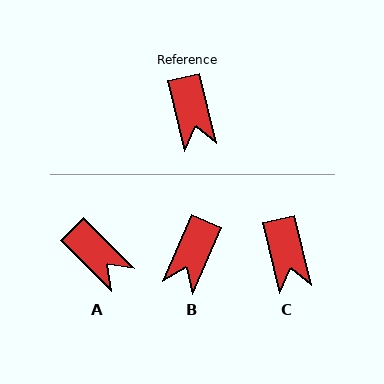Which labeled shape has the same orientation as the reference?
C.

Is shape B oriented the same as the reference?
No, it is off by about 36 degrees.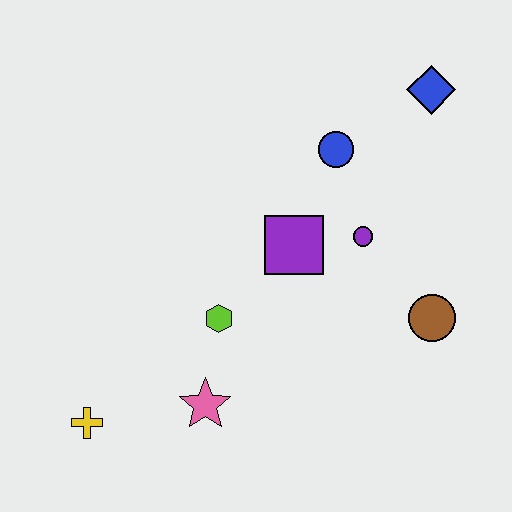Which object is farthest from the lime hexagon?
The blue diamond is farthest from the lime hexagon.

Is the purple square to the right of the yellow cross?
Yes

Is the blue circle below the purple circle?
No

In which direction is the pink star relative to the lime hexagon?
The pink star is below the lime hexagon.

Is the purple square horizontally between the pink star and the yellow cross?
No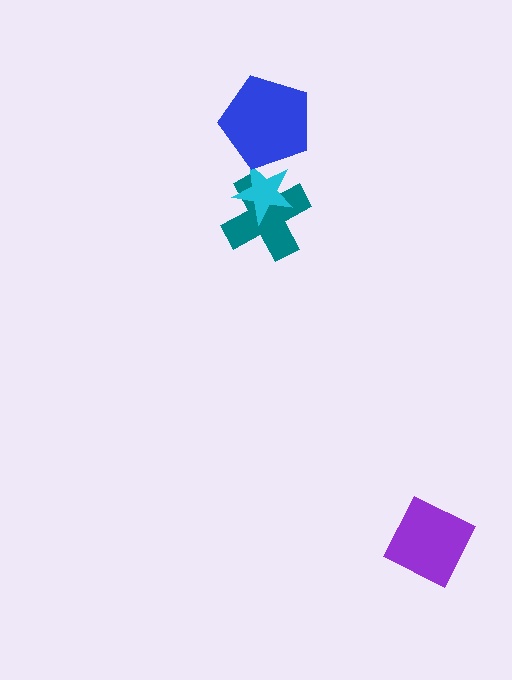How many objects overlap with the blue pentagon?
1 object overlaps with the blue pentagon.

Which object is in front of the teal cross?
The cyan star is in front of the teal cross.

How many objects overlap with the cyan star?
2 objects overlap with the cyan star.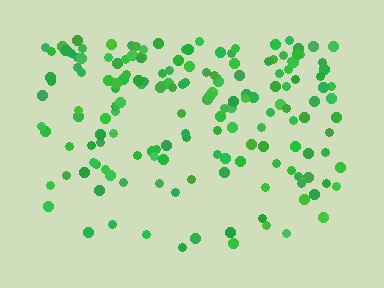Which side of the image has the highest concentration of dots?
The top.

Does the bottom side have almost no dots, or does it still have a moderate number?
Still a moderate number, just noticeably fewer than the top.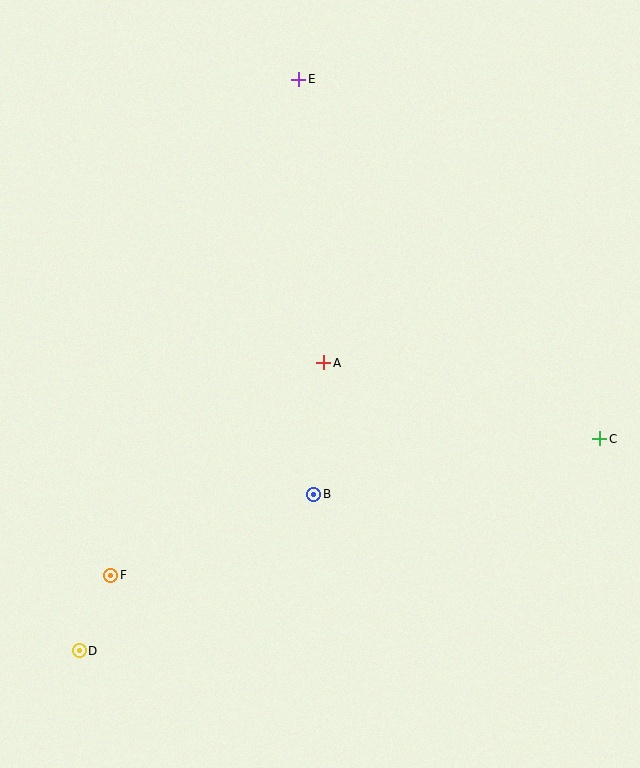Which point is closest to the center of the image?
Point A at (324, 363) is closest to the center.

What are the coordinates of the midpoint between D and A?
The midpoint between D and A is at (201, 507).